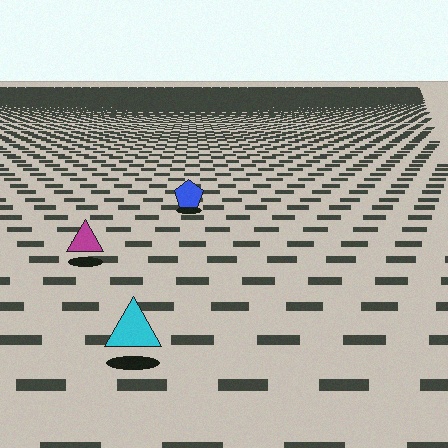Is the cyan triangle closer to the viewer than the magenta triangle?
Yes. The cyan triangle is closer — you can tell from the texture gradient: the ground texture is coarser near it.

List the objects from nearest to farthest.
From nearest to farthest: the cyan triangle, the magenta triangle, the blue pentagon.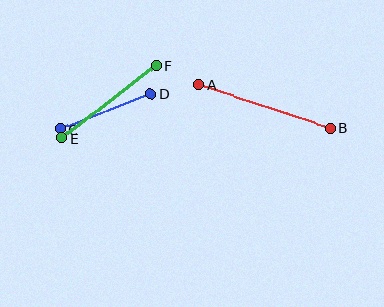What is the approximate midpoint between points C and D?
The midpoint is at approximately (105, 111) pixels.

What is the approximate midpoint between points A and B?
The midpoint is at approximately (265, 106) pixels.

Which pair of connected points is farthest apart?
Points A and B are farthest apart.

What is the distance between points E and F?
The distance is approximately 120 pixels.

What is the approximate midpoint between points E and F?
The midpoint is at approximately (109, 102) pixels.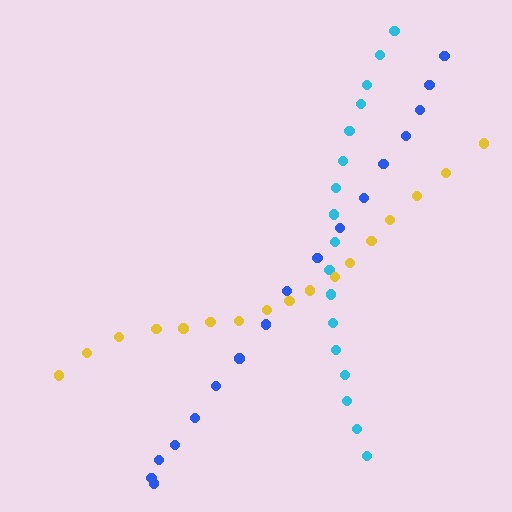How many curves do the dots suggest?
There are 3 distinct paths.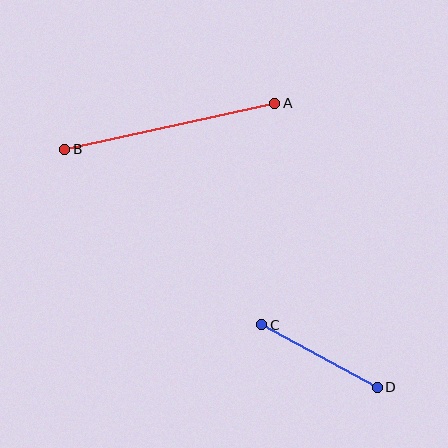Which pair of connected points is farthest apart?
Points A and B are farthest apart.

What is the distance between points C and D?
The distance is approximately 131 pixels.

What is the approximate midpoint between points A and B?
The midpoint is at approximately (170, 126) pixels.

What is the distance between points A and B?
The distance is approximately 215 pixels.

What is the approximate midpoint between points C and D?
The midpoint is at approximately (320, 356) pixels.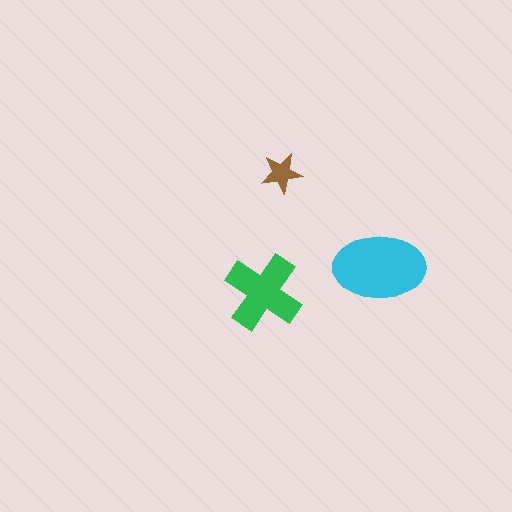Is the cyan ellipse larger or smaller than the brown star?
Larger.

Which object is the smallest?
The brown star.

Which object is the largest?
The cyan ellipse.